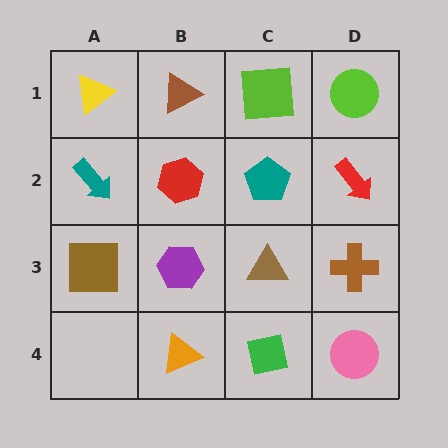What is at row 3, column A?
A brown square.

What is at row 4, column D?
A pink circle.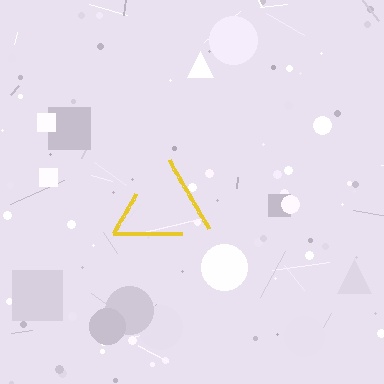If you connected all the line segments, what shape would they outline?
They would outline a triangle.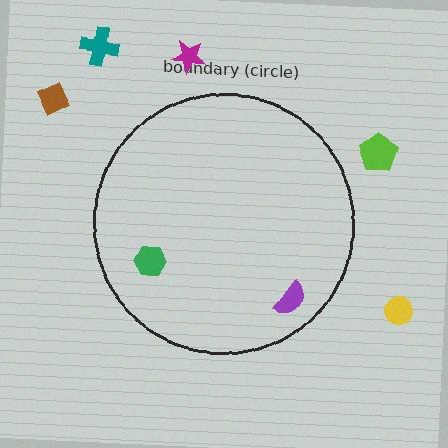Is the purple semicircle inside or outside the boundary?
Inside.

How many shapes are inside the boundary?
2 inside, 5 outside.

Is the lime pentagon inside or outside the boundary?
Outside.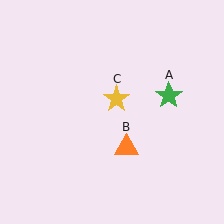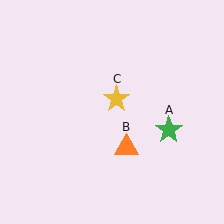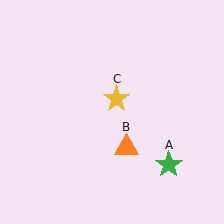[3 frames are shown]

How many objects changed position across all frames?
1 object changed position: green star (object A).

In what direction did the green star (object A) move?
The green star (object A) moved down.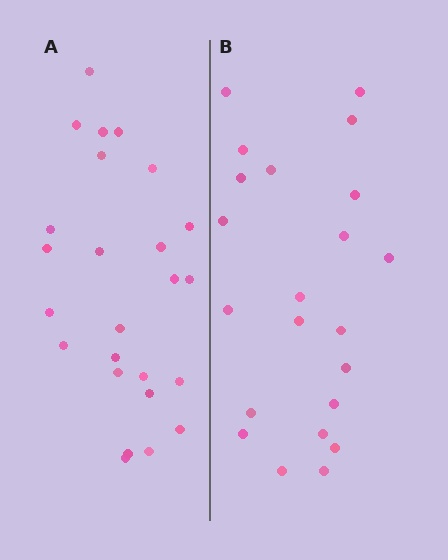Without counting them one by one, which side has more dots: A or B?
Region A (the left region) has more dots.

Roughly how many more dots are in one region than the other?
Region A has just a few more — roughly 2 or 3 more dots than region B.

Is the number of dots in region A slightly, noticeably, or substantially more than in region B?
Region A has only slightly more — the two regions are fairly close. The ratio is roughly 1.1 to 1.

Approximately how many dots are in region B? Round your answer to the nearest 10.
About 20 dots. (The exact count is 22, which rounds to 20.)